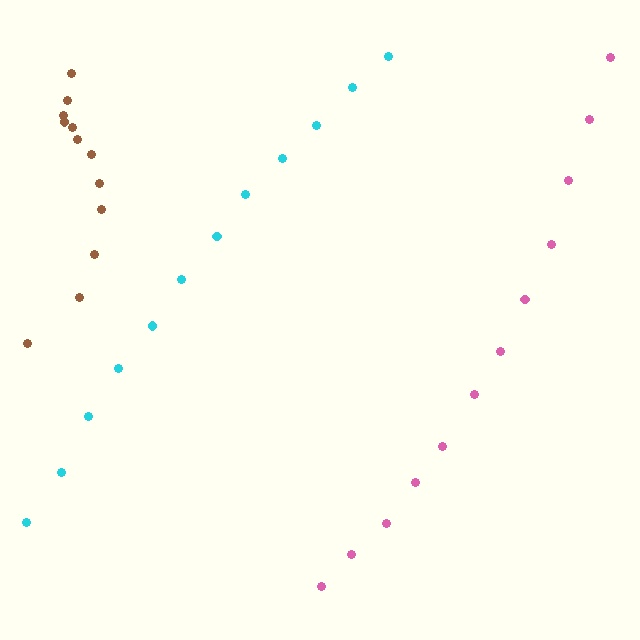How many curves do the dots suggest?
There are 3 distinct paths.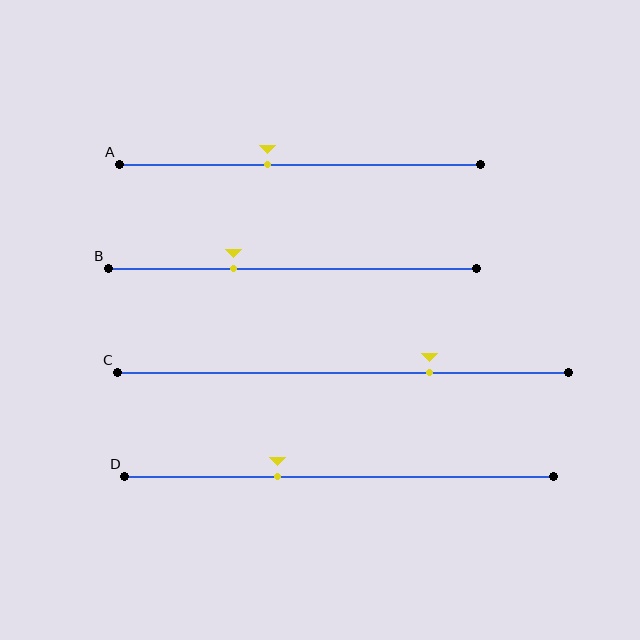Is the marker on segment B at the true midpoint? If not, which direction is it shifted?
No, the marker on segment B is shifted to the left by about 16% of the segment length.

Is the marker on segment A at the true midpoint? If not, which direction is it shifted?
No, the marker on segment A is shifted to the left by about 9% of the segment length.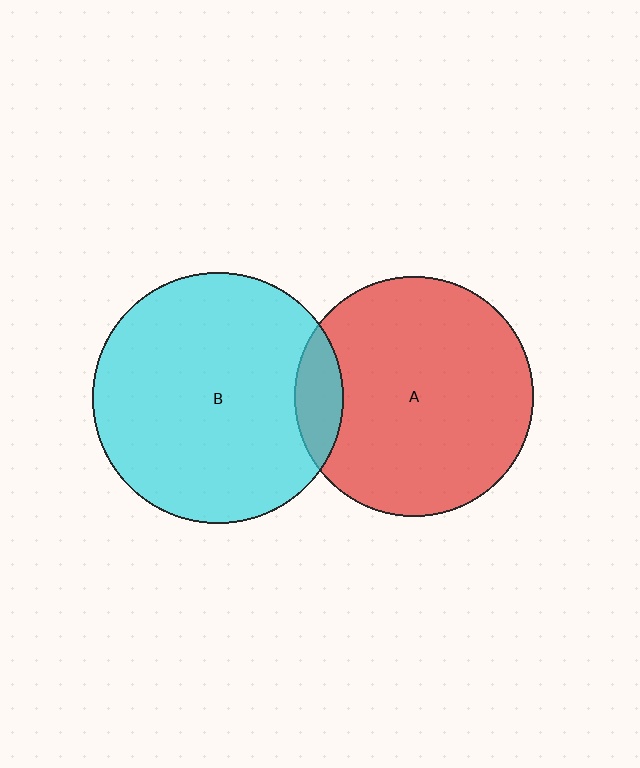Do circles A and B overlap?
Yes.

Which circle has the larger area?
Circle B (cyan).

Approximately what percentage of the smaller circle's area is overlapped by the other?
Approximately 10%.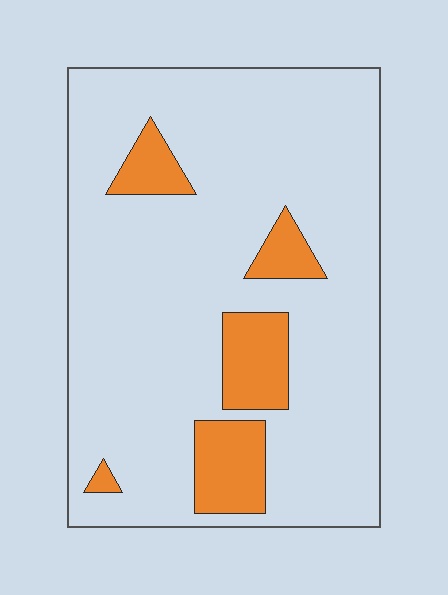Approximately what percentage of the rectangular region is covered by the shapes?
Approximately 15%.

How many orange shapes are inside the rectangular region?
5.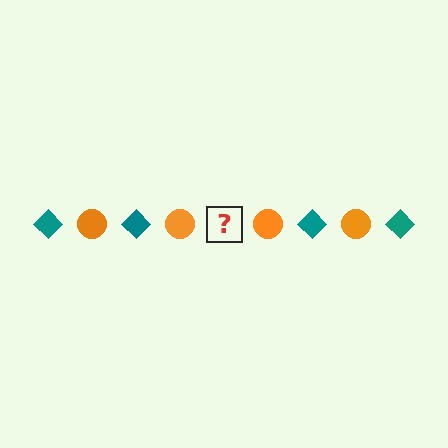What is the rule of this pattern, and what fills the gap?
The rule is that the pattern alternates between teal diamond and orange circle. The gap should be filled with a teal diamond.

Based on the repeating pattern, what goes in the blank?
The blank should be a teal diamond.